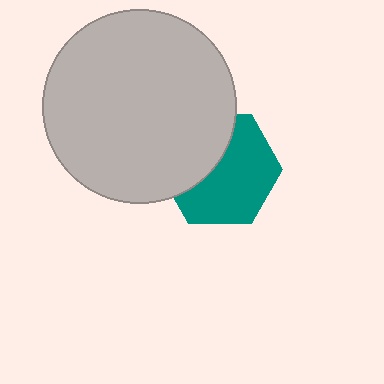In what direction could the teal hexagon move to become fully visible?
The teal hexagon could move toward the lower-right. That would shift it out from behind the light gray circle entirely.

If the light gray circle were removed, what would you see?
You would see the complete teal hexagon.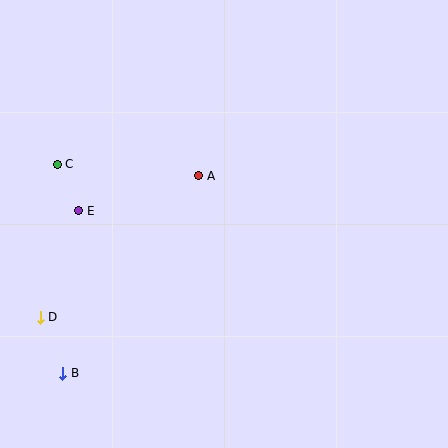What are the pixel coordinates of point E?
Point E is at (79, 211).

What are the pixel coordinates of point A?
Point A is at (199, 176).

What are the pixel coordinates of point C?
Point C is at (57, 164).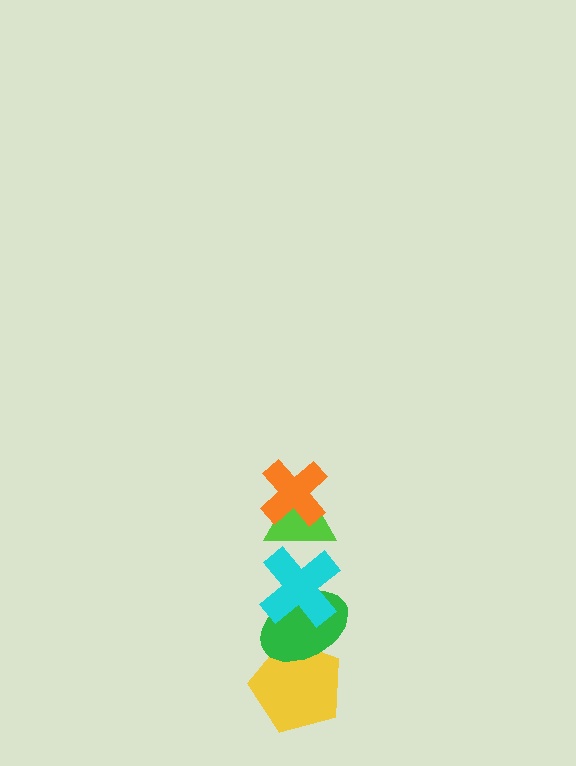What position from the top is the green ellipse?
The green ellipse is 4th from the top.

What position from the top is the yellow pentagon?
The yellow pentagon is 5th from the top.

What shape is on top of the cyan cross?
The lime triangle is on top of the cyan cross.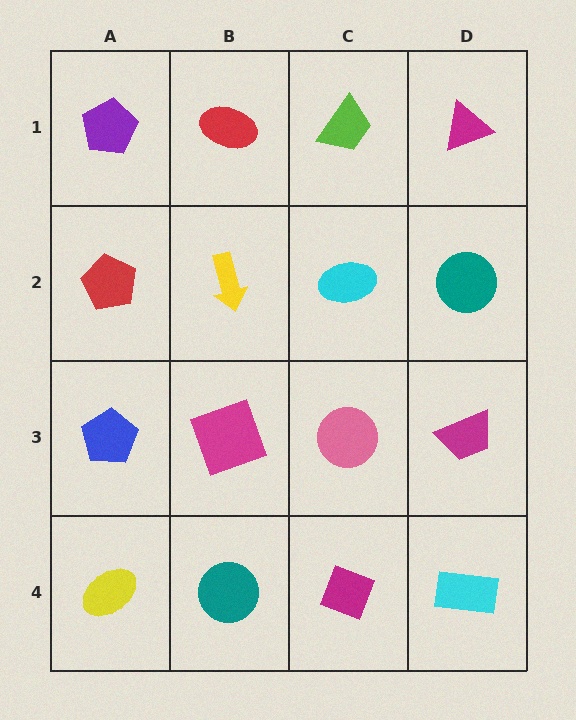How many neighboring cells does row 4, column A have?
2.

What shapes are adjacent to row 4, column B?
A magenta square (row 3, column B), a yellow ellipse (row 4, column A), a magenta diamond (row 4, column C).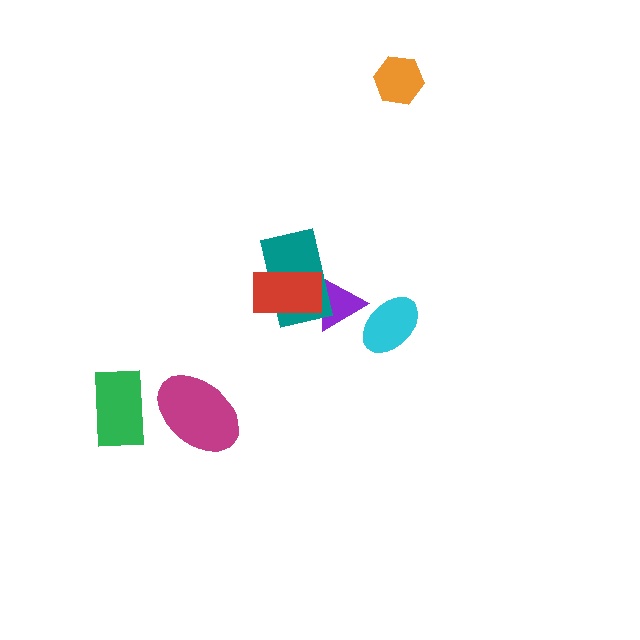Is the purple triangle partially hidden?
Yes, it is partially covered by another shape.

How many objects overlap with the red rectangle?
2 objects overlap with the red rectangle.